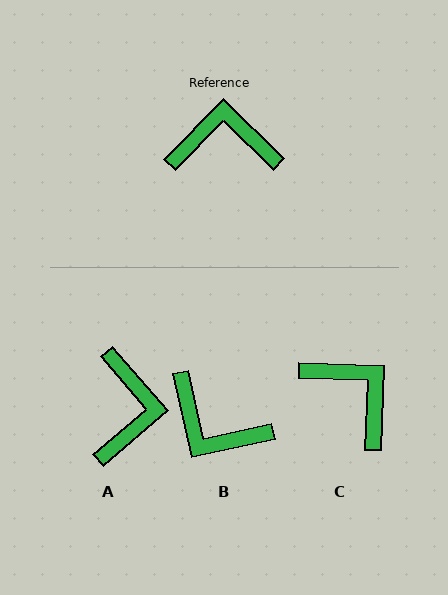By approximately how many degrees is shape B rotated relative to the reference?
Approximately 147 degrees counter-clockwise.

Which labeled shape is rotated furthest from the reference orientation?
B, about 147 degrees away.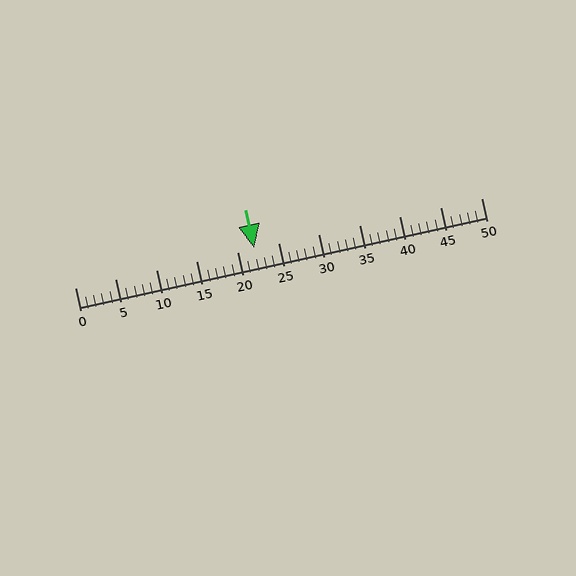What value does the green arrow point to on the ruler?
The green arrow points to approximately 22.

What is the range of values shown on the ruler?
The ruler shows values from 0 to 50.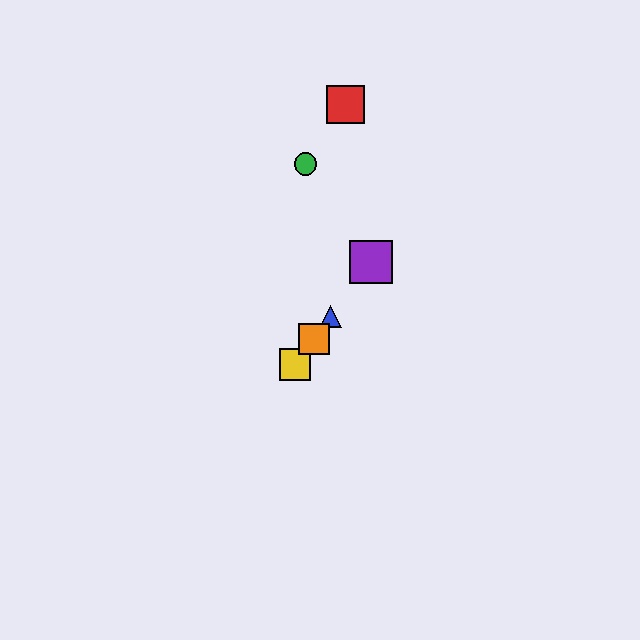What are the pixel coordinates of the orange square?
The orange square is at (314, 339).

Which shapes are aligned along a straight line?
The blue triangle, the yellow square, the purple square, the orange square are aligned along a straight line.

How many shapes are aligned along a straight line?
4 shapes (the blue triangle, the yellow square, the purple square, the orange square) are aligned along a straight line.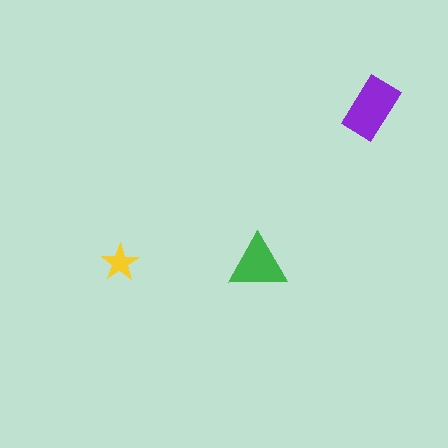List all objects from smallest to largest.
The yellow star, the green triangle, the purple rectangle.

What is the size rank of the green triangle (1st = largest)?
2nd.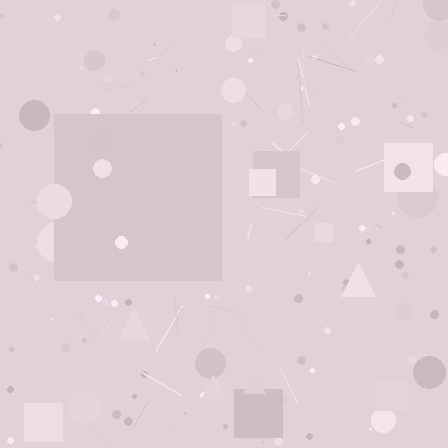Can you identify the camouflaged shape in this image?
The camouflaged shape is a square.